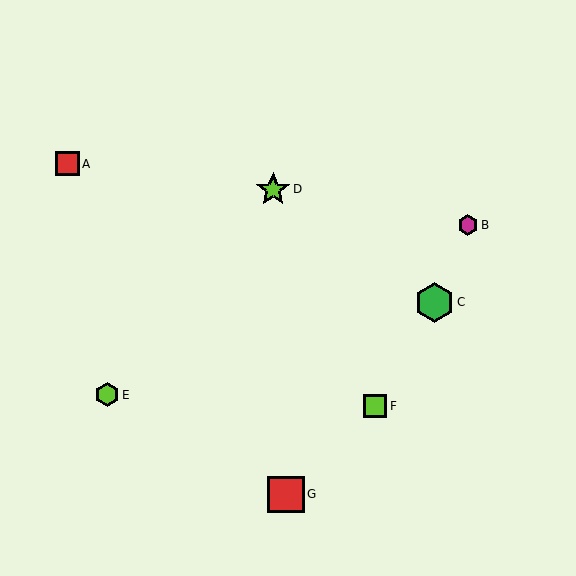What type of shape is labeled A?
Shape A is a red square.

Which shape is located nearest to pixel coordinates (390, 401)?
The lime square (labeled F) at (375, 406) is nearest to that location.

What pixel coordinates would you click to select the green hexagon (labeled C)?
Click at (434, 302) to select the green hexagon C.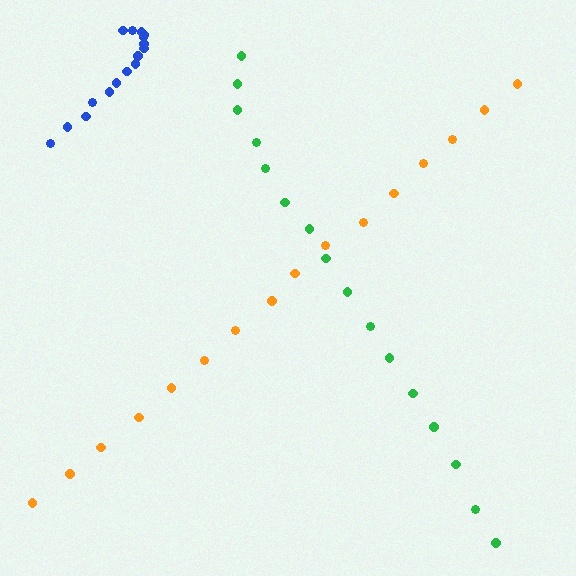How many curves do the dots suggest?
There are 3 distinct paths.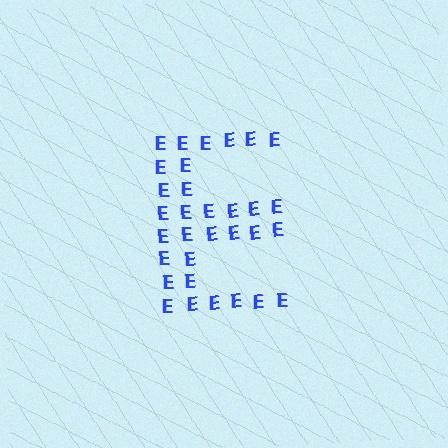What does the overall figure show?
The overall figure shows the letter E.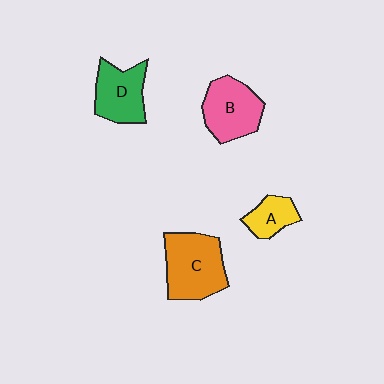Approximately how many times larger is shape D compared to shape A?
Approximately 1.7 times.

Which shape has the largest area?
Shape C (orange).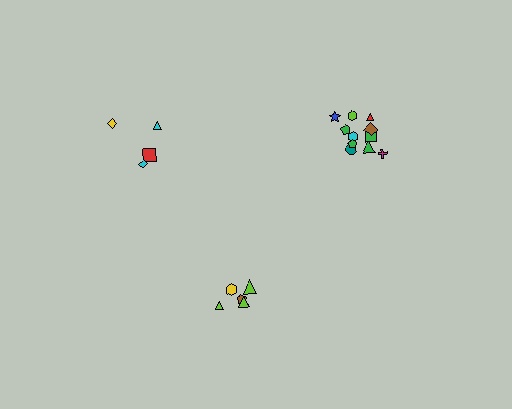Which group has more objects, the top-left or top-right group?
The top-right group.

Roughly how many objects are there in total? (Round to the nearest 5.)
Roughly 20 objects in total.